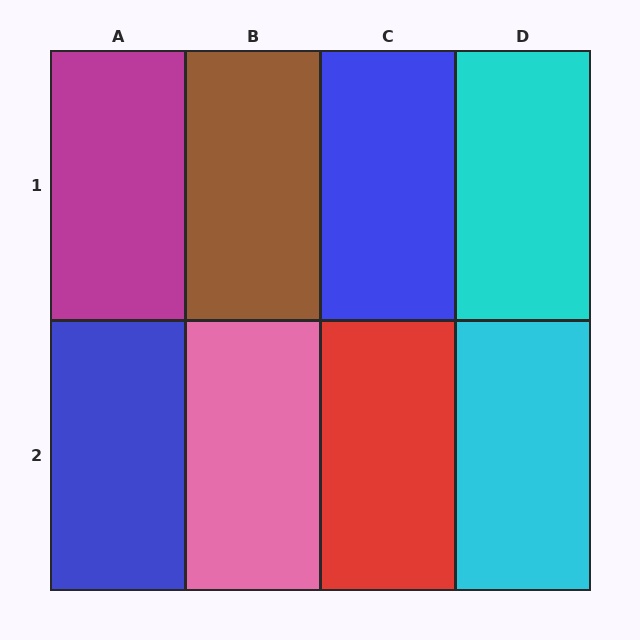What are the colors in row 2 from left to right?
Blue, pink, red, cyan.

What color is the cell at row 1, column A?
Magenta.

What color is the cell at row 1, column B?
Brown.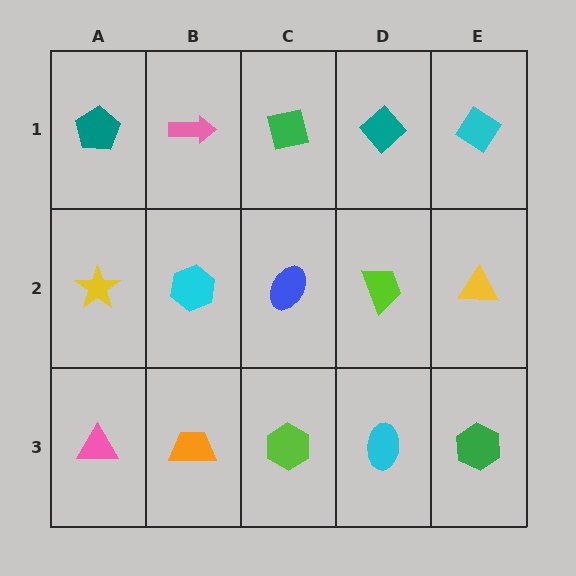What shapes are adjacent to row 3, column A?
A yellow star (row 2, column A), an orange trapezoid (row 3, column B).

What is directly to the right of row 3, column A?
An orange trapezoid.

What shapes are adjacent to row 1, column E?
A yellow triangle (row 2, column E), a teal diamond (row 1, column D).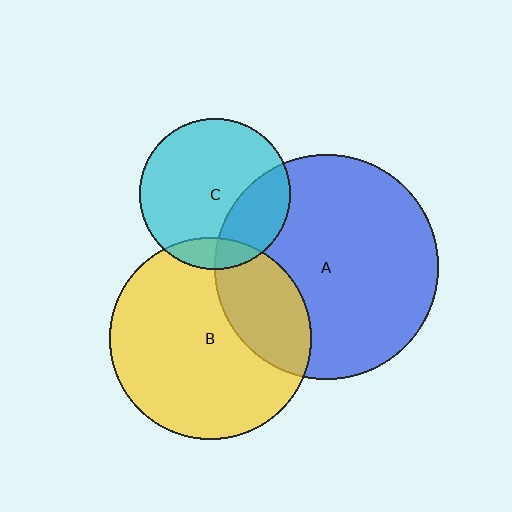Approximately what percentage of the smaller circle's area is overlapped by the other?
Approximately 10%.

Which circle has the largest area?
Circle A (blue).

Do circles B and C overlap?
Yes.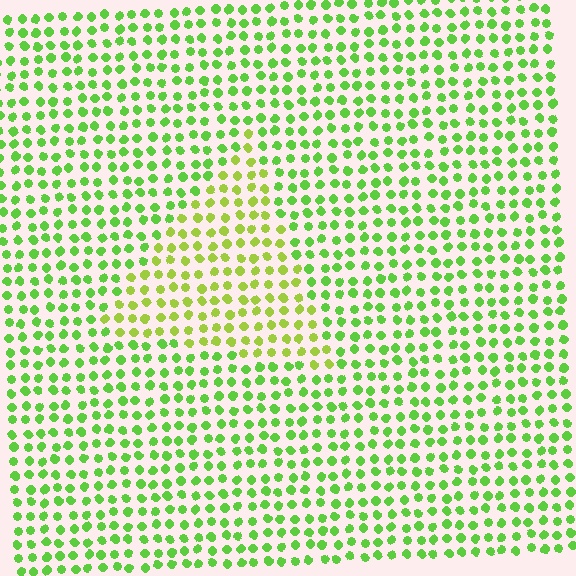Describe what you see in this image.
The image is filled with small lime elements in a uniform arrangement. A triangle-shaped region is visible where the elements are tinted to a slightly different hue, forming a subtle color boundary.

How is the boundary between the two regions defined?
The boundary is defined purely by a slight shift in hue (about 28 degrees). Spacing, size, and orientation are identical on both sides.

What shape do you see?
I see a triangle.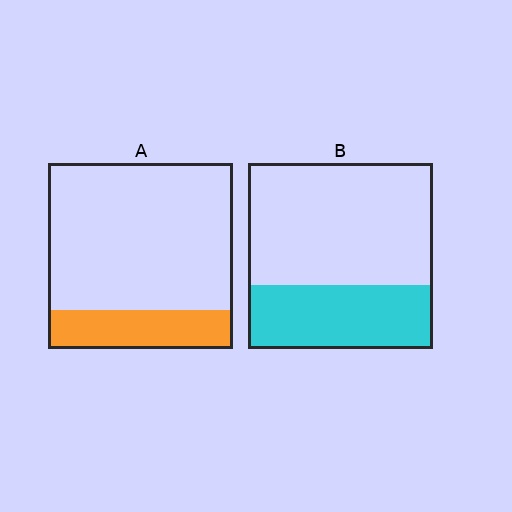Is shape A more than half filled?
No.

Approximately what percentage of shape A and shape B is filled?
A is approximately 20% and B is approximately 35%.